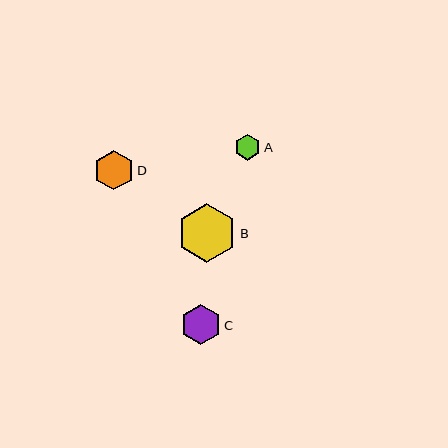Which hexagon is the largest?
Hexagon B is the largest with a size of approximately 59 pixels.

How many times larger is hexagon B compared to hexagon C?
Hexagon B is approximately 1.5 times the size of hexagon C.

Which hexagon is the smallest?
Hexagon A is the smallest with a size of approximately 26 pixels.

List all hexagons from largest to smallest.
From largest to smallest: B, C, D, A.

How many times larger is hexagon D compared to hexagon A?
Hexagon D is approximately 1.5 times the size of hexagon A.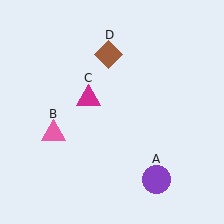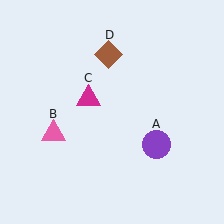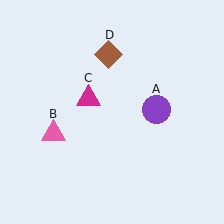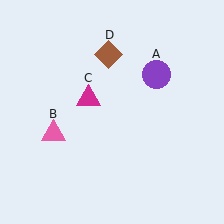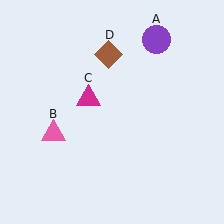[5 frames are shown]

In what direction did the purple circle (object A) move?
The purple circle (object A) moved up.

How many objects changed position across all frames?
1 object changed position: purple circle (object A).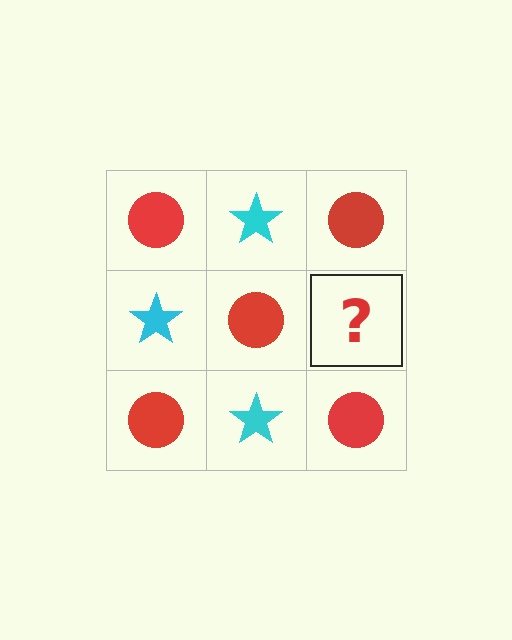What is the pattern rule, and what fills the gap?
The rule is that it alternates red circle and cyan star in a checkerboard pattern. The gap should be filled with a cyan star.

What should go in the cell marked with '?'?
The missing cell should contain a cyan star.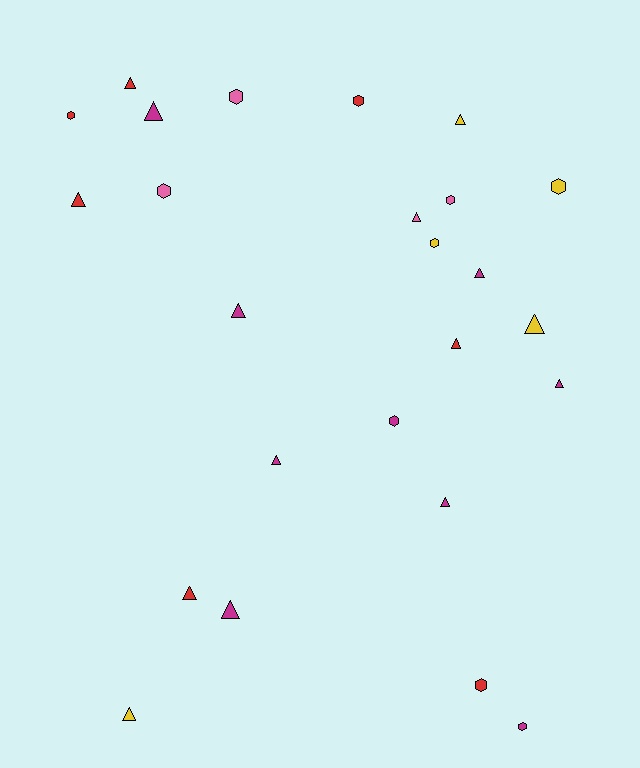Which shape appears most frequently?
Triangle, with 15 objects.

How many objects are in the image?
There are 25 objects.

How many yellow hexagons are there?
There are 2 yellow hexagons.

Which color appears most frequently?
Magenta, with 9 objects.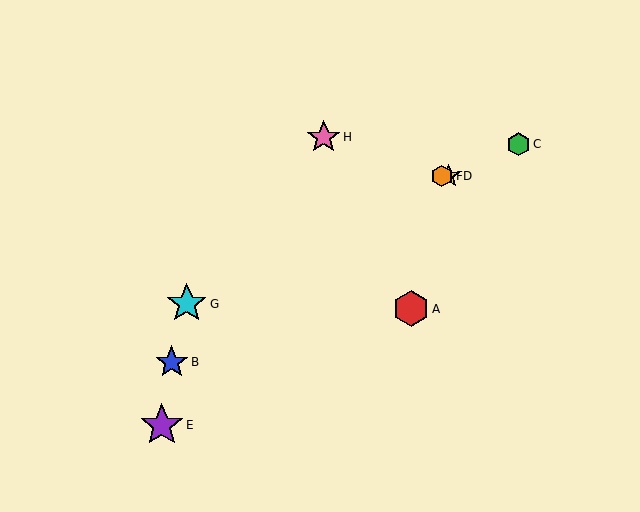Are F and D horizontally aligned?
Yes, both are at y≈176.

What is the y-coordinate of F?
Object F is at y≈176.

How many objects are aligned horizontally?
2 objects (D, F) are aligned horizontally.